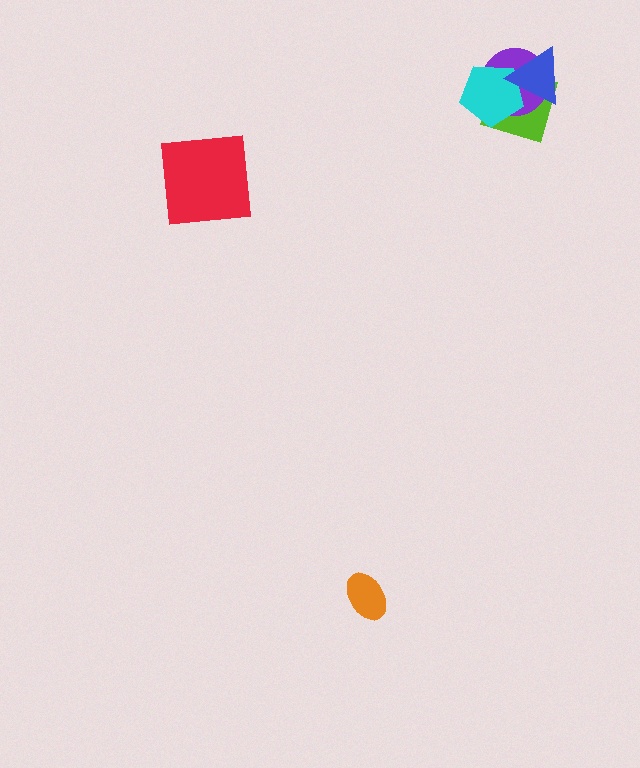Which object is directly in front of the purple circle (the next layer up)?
The cyan pentagon is directly in front of the purple circle.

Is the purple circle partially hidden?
Yes, it is partially covered by another shape.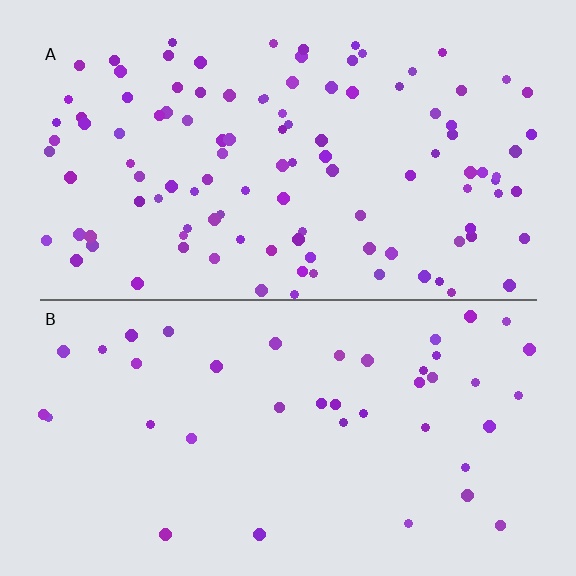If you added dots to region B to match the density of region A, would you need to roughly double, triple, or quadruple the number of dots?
Approximately triple.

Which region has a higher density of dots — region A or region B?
A (the top).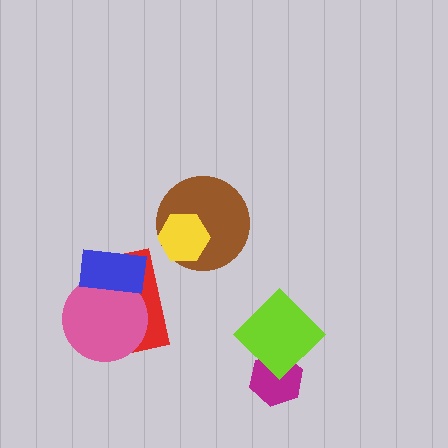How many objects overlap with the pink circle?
2 objects overlap with the pink circle.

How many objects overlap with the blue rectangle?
2 objects overlap with the blue rectangle.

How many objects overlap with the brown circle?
1 object overlaps with the brown circle.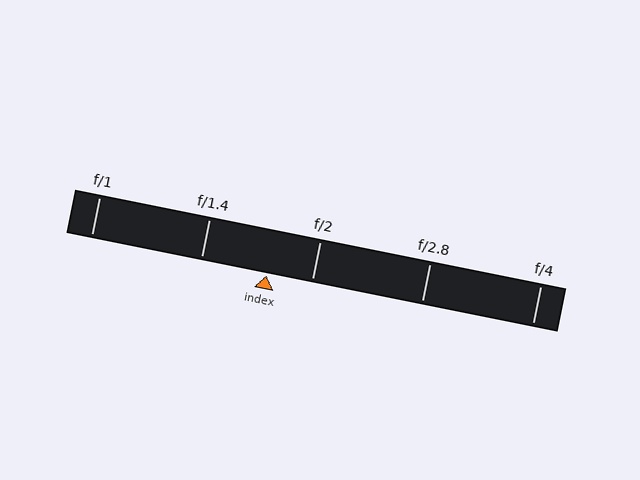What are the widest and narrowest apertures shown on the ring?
The widest aperture shown is f/1 and the narrowest is f/4.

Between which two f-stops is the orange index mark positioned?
The index mark is between f/1.4 and f/2.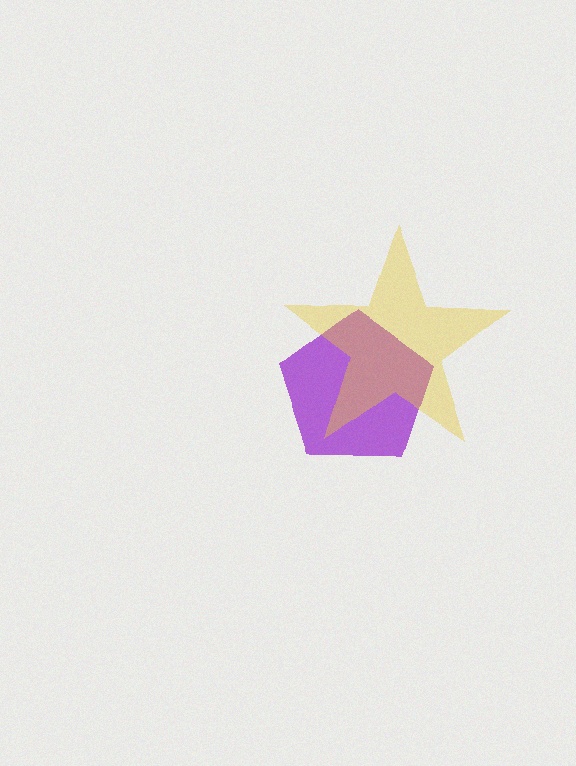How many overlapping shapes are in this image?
There are 2 overlapping shapes in the image.